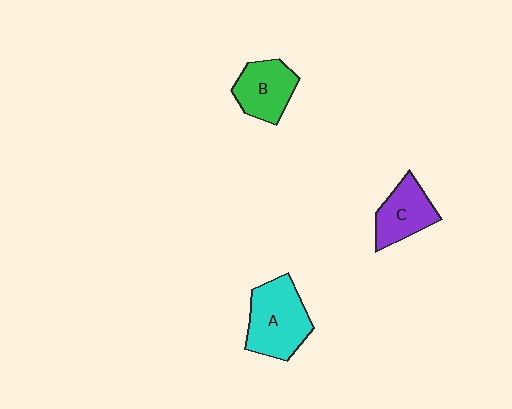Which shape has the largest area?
Shape A (cyan).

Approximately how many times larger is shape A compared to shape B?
Approximately 1.4 times.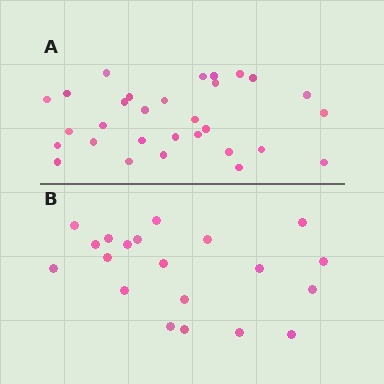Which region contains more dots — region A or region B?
Region A (the top region) has more dots.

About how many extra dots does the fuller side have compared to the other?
Region A has roughly 10 or so more dots than region B.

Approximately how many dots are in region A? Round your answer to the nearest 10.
About 30 dots.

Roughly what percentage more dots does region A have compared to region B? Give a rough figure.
About 50% more.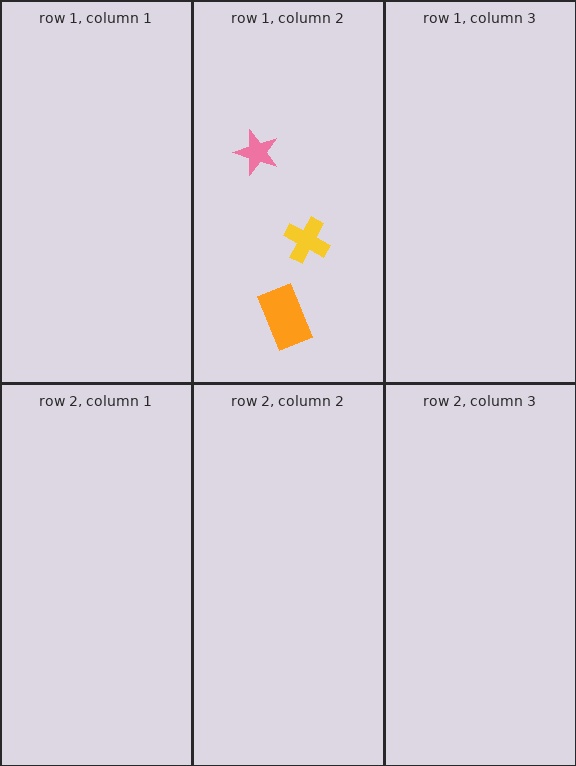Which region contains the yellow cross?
The row 1, column 2 region.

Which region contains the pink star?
The row 1, column 2 region.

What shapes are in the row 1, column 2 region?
The yellow cross, the orange rectangle, the pink star.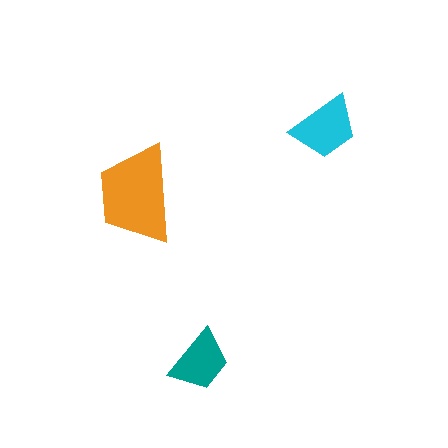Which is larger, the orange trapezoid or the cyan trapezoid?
The orange one.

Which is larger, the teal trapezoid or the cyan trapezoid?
The cyan one.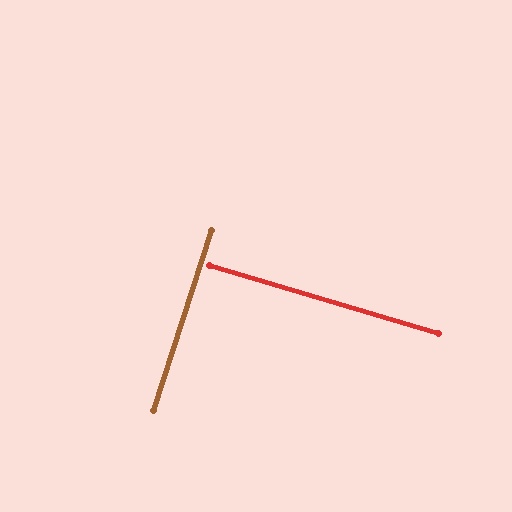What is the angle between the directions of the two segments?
Approximately 89 degrees.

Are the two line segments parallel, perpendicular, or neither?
Perpendicular — they meet at approximately 89°.